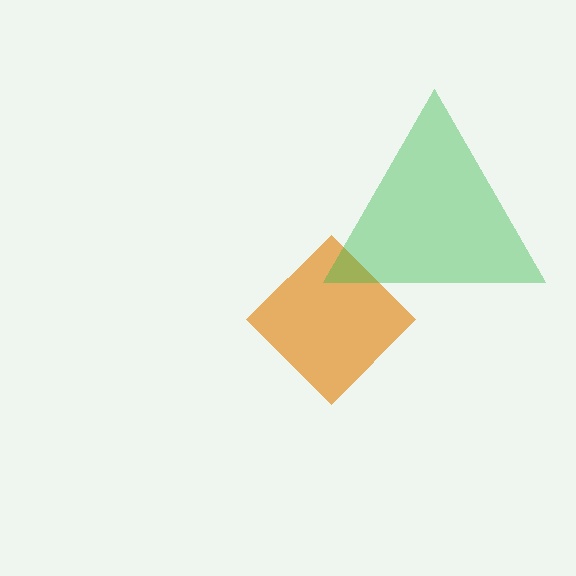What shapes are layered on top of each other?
The layered shapes are: an orange diamond, a green triangle.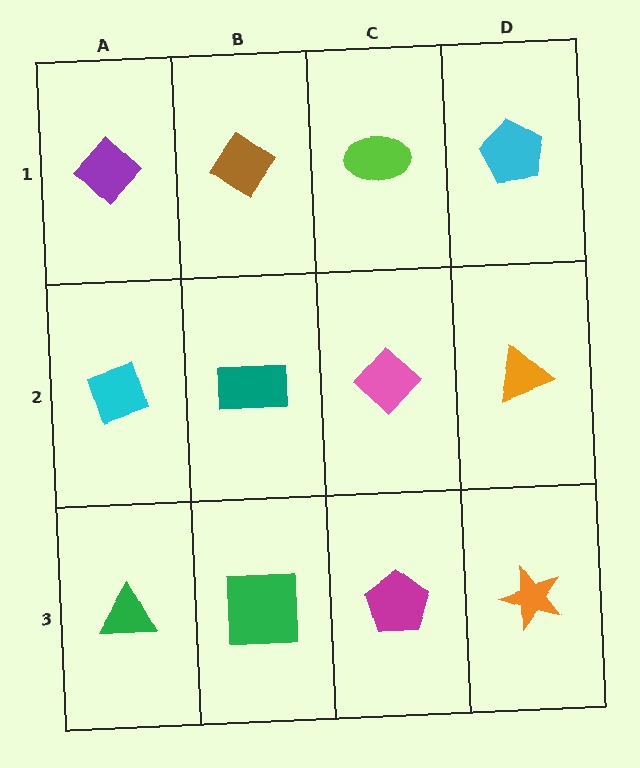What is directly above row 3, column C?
A pink diamond.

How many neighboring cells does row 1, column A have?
2.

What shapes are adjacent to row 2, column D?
A cyan pentagon (row 1, column D), an orange star (row 3, column D), a pink diamond (row 2, column C).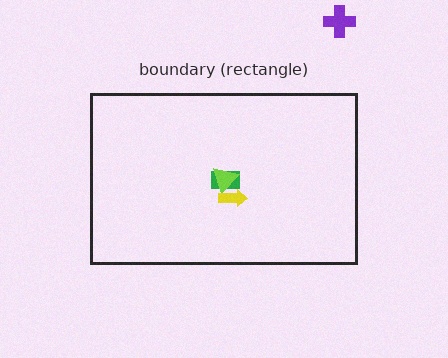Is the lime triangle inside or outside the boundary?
Inside.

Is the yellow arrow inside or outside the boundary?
Inside.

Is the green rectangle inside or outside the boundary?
Inside.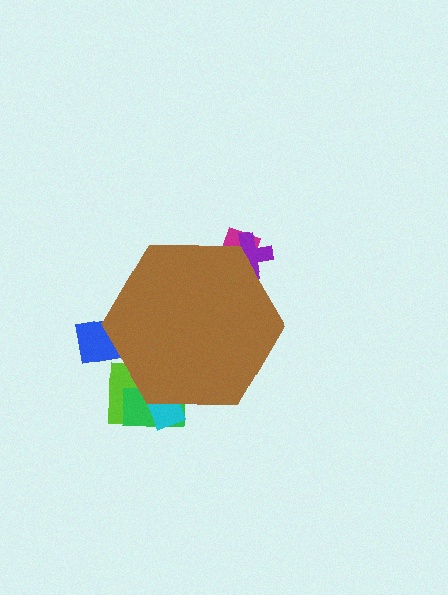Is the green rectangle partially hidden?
Yes, the green rectangle is partially hidden behind the brown hexagon.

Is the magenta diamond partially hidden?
Yes, the magenta diamond is partially hidden behind the brown hexagon.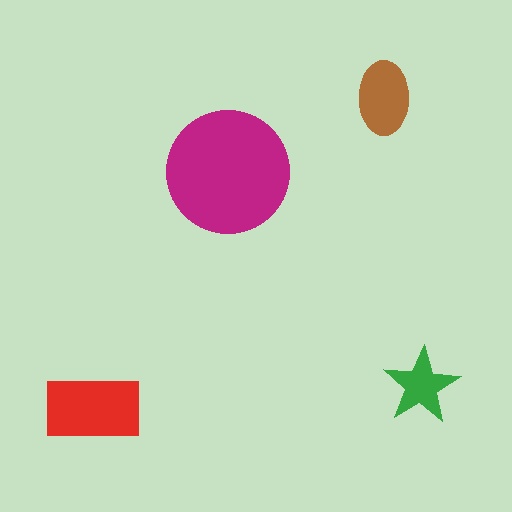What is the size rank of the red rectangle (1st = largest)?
2nd.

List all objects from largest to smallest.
The magenta circle, the red rectangle, the brown ellipse, the green star.